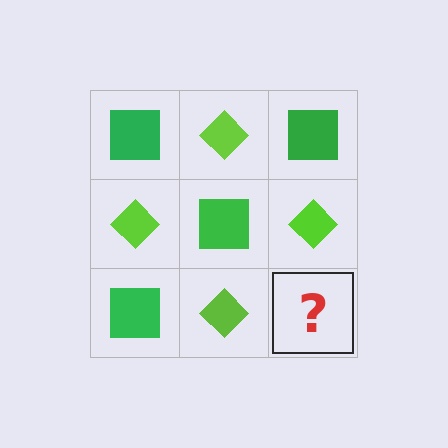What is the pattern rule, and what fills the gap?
The rule is that it alternates green square and lime diamond in a checkerboard pattern. The gap should be filled with a green square.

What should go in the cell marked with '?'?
The missing cell should contain a green square.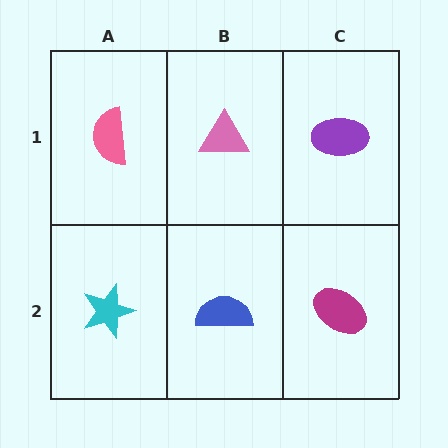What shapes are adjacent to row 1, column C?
A magenta ellipse (row 2, column C), a pink triangle (row 1, column B).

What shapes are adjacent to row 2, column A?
A pink semicircle (row 1, column A), a blue semicircle (row 2, column B).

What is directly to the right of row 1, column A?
A pink triangle.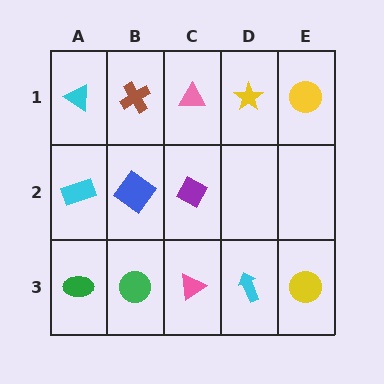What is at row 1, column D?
A yellow star.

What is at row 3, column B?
A green circle.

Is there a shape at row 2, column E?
No, that cell is empty.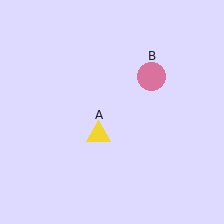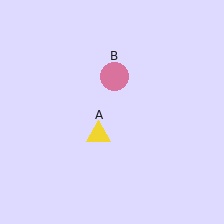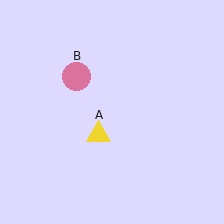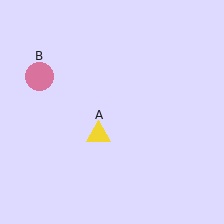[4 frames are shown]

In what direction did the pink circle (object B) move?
The pink circle (object B) moved left.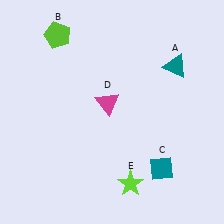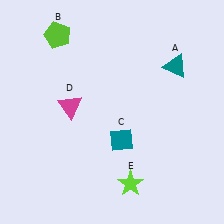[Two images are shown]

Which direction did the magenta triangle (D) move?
The magenta triangle (D) moved left.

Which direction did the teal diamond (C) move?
The teal diamond (C) moved left.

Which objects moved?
The objects that moved are: the teal diamond (C), the magenta triangle (D).